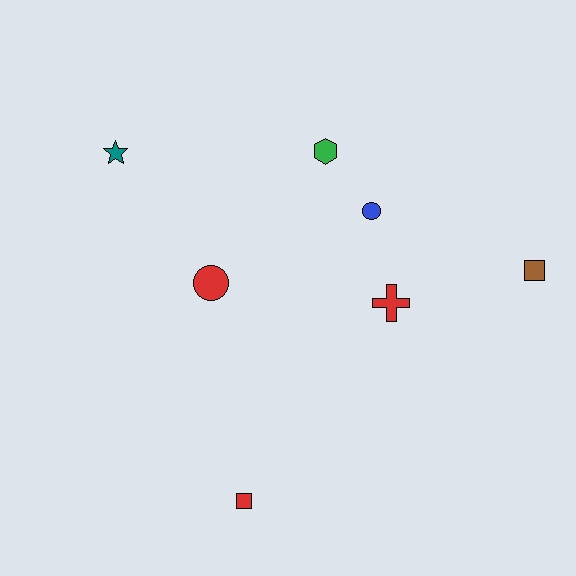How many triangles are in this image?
There are no triangles.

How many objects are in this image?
There are 7 objects.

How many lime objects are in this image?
There are no lime objects.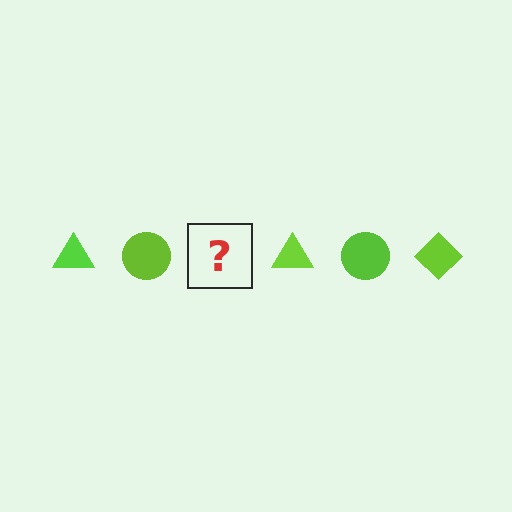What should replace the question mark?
The question mark should be replaced with a lime diamond.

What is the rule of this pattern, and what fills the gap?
The rule is that the pattern cycles through triangle, circle, diamond shapes in lime. The gap should be filled with a lime diamond.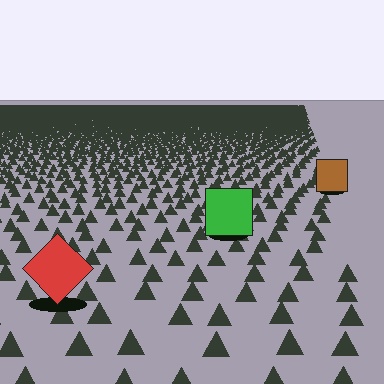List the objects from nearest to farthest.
From nearest to farthest: the red diamond, the green square, the brown square.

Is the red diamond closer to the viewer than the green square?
Yes. The red diamond is closer — you can tell from the texture gradient: the ground texture is coarser near it.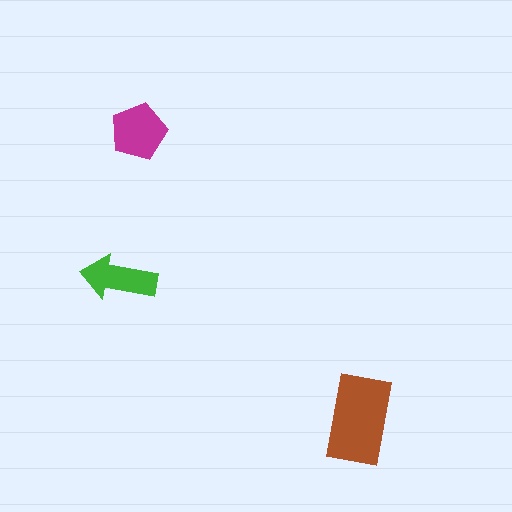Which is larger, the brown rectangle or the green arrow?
The brown rectangle.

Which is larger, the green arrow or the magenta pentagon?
The magenta pentagon.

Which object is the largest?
The brown rectangle.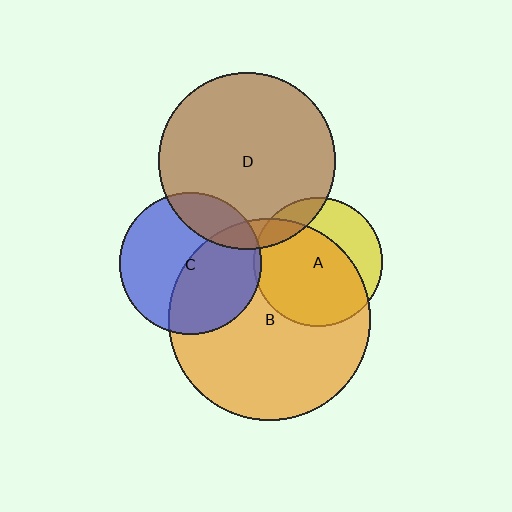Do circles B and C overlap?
Yes.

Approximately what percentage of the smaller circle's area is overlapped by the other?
Approximately 45%.